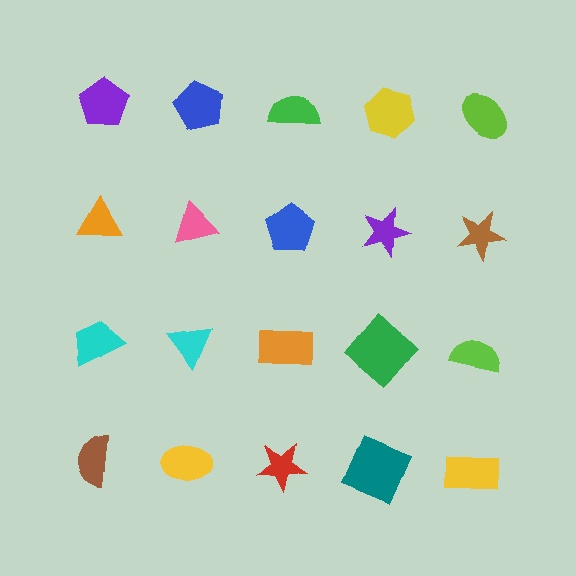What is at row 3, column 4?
A green diamond.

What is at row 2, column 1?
An orange triangle.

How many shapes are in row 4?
5 shapes.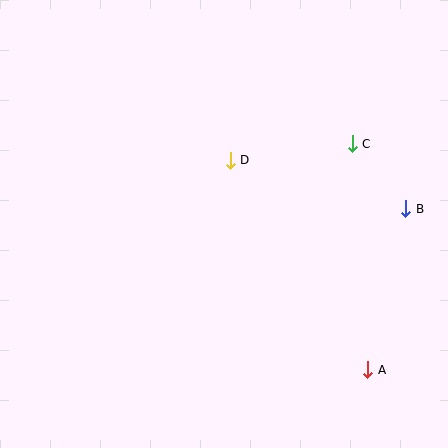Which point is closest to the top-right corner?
Point C is closest to the top-right corner.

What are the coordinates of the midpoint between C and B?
The midpoint between C and B is at (379, 176).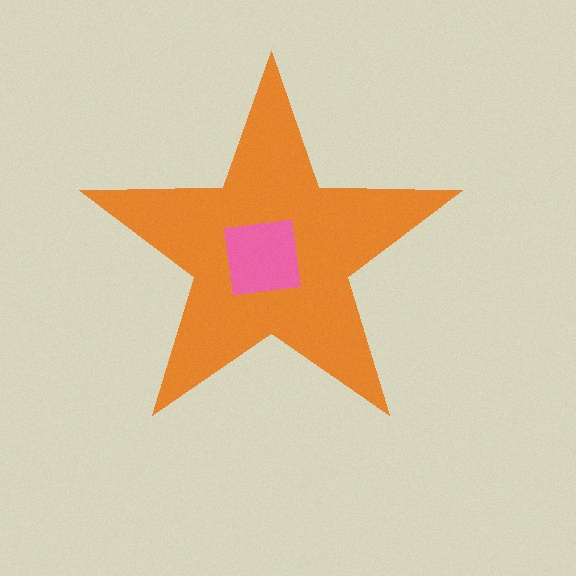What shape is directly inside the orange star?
The pink square.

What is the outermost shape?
The orange star.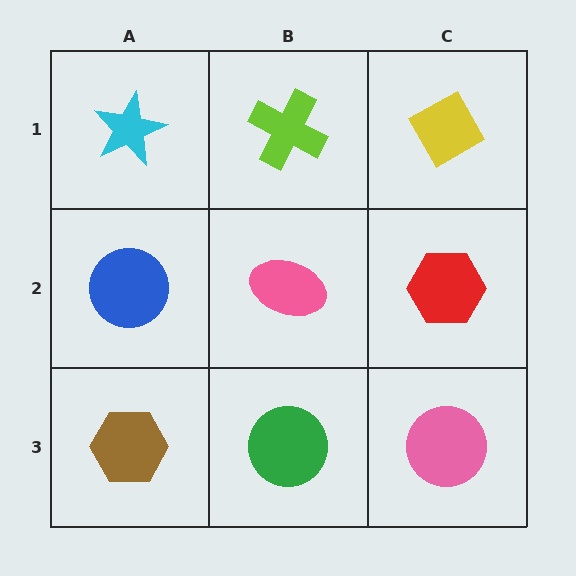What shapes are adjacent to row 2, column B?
A lime cross (row 1, column B), a green circle (row 3, column B), a blue circle (row 2, column A), a red hexagon (row 2, column C).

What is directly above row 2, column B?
A lime cross.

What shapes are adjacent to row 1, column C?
A red hexagon (row 2, column C), a lime cross (row 1, column B).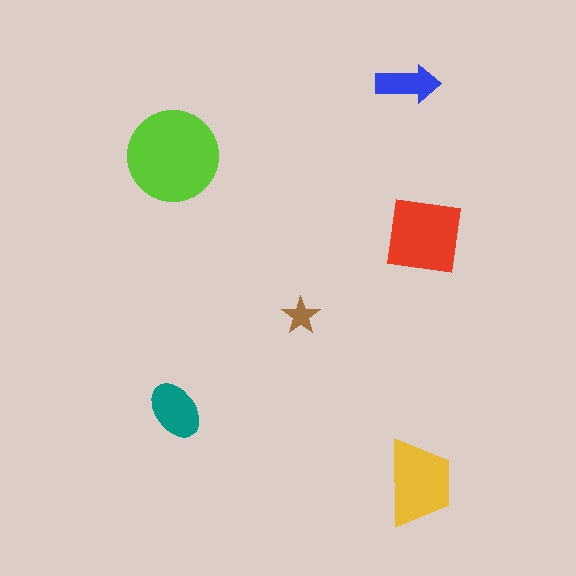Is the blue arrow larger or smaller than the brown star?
Larger.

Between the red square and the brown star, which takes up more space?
The red square.